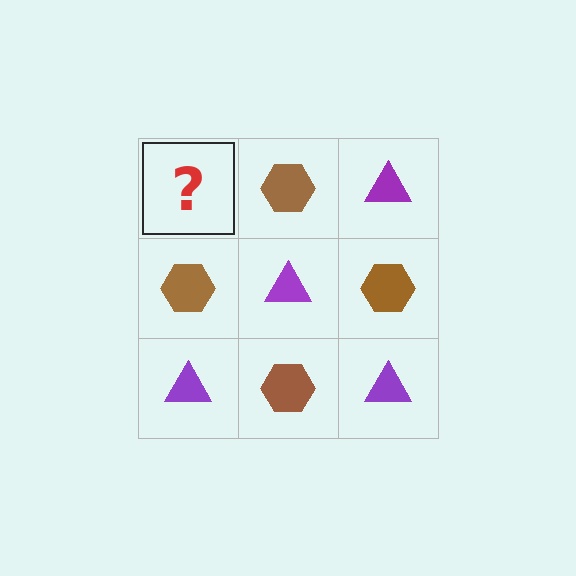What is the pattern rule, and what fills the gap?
The rule is that it alternates purple triangle and brown hexagon in a checkerboard pattern. The gap should be filled with a purple triangle.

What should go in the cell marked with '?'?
The missing cell should contain a purple triangle.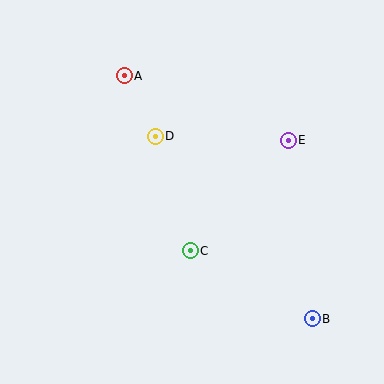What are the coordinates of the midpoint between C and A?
The midpoint between C and A is at (157, 163).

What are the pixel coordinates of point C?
Point C is at (190, 251).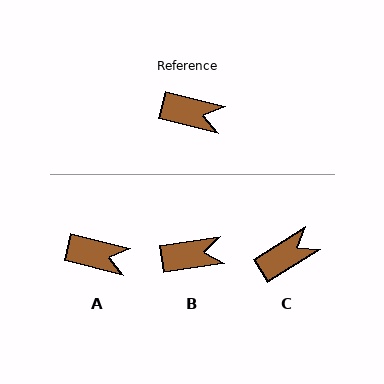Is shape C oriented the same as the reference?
No, it is off by about 46 degrees.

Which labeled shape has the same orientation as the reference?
A.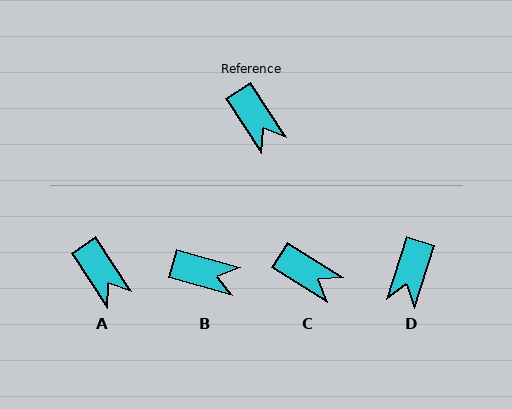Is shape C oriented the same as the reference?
No, it is off by about 24 degrees.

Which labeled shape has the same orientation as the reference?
A.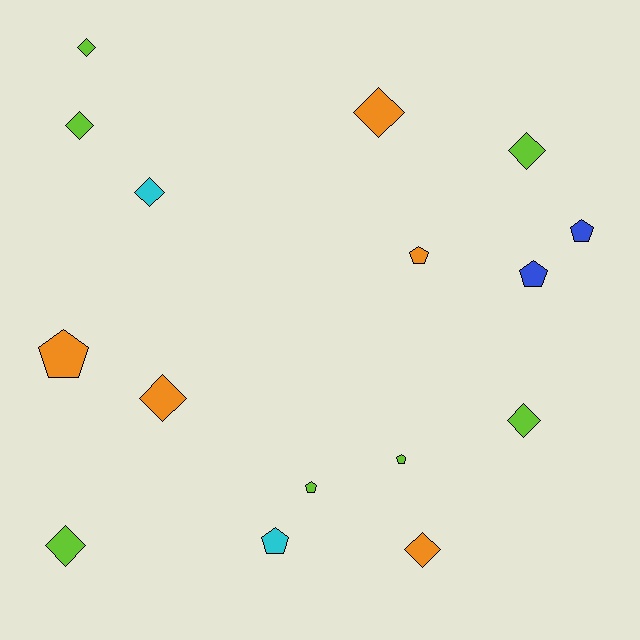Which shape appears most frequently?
Diamond, with 9 objects.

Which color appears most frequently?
Lime, with 7 objects.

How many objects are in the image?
There are 16 objects.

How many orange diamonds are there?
There are 3 orange diamonds.